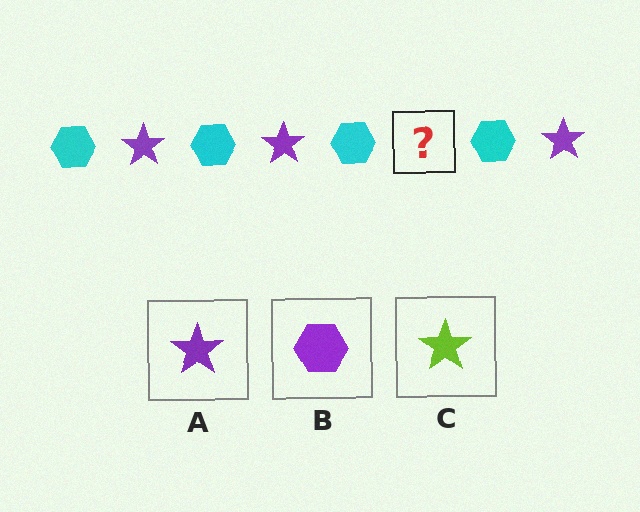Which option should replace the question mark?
Option A.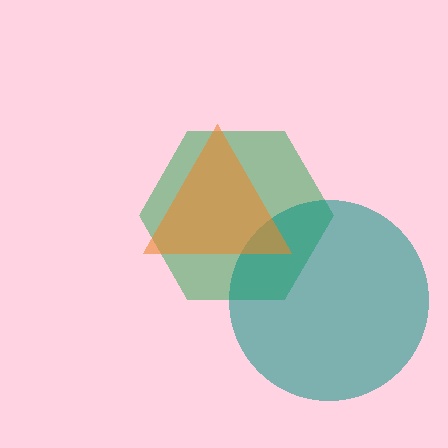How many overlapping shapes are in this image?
There are 3 overlapping shapes in the image.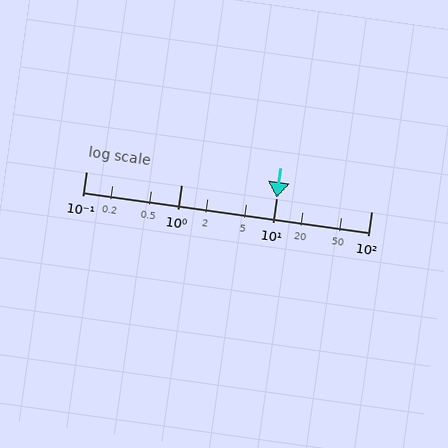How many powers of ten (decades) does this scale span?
The scale spans 3 decades, from 0.1 to 100.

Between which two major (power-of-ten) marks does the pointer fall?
The pointer is between 10 and 100.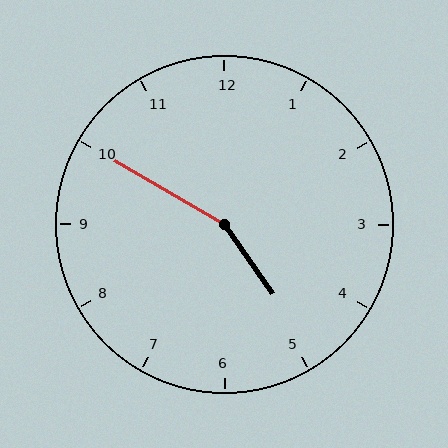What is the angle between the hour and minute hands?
Approximately 155 degrees.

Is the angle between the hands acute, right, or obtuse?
It is obtuse.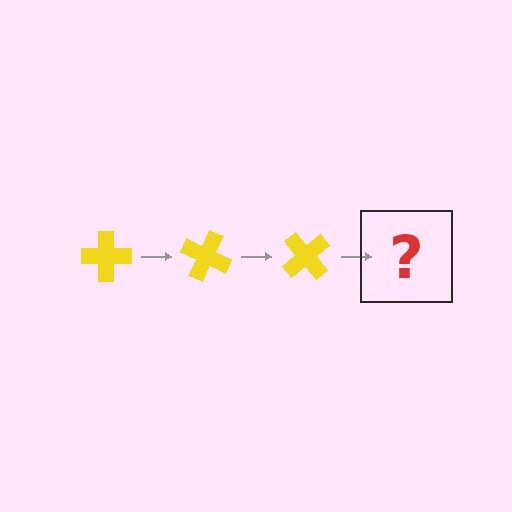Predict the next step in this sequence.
The next step is a yellow cross rotated 75 degrees.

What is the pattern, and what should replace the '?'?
The pattern is that the cross rotates 25 degrees each step. The '?' should be a yellow cross rotated 75 degrees.